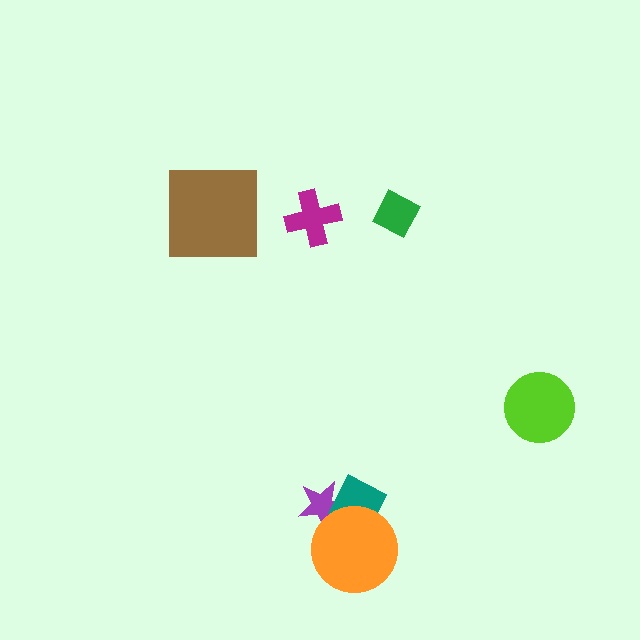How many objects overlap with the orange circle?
2 objects overlap with the orange circle.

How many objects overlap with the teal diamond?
2 objects overlap with the teal diamond.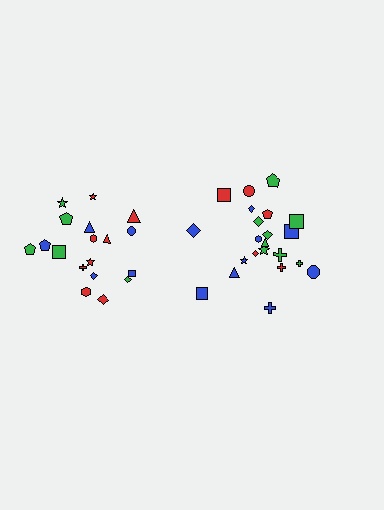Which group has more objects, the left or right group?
The right group.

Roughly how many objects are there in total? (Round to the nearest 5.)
Roughly 40 objects in total.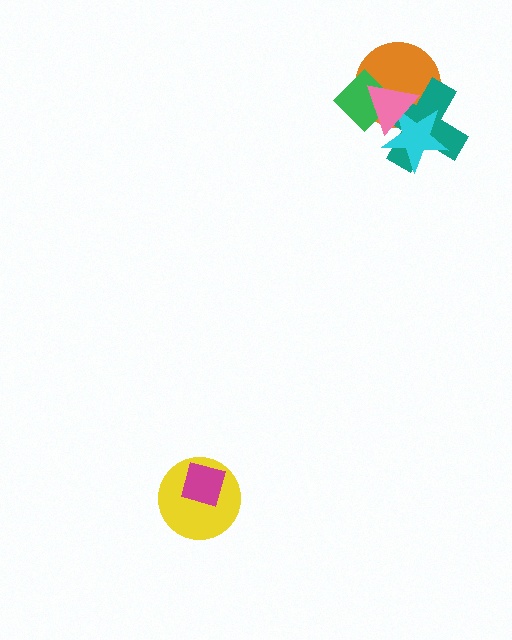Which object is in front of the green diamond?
The pink triangle is in front of the green diamond.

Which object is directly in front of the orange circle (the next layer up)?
The teal cross is directly in front of the orange circle.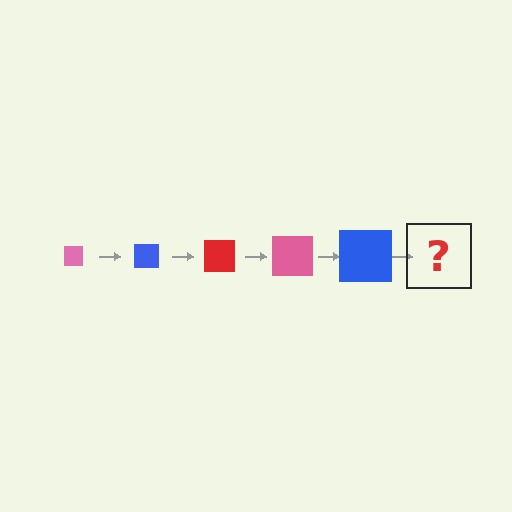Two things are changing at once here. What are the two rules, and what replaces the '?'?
The two rules are that the square grows larger each step and the color cycles through pink, blue, and red. The '?' should be a red square, larger than the previous one.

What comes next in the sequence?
The next element should be a red square, larger than the previous one.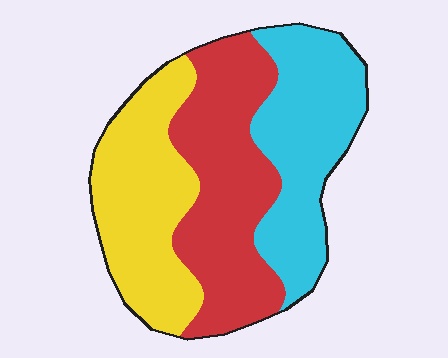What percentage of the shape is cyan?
Cyan covers 31% of the shape.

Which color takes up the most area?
Red, at roughly 35%.